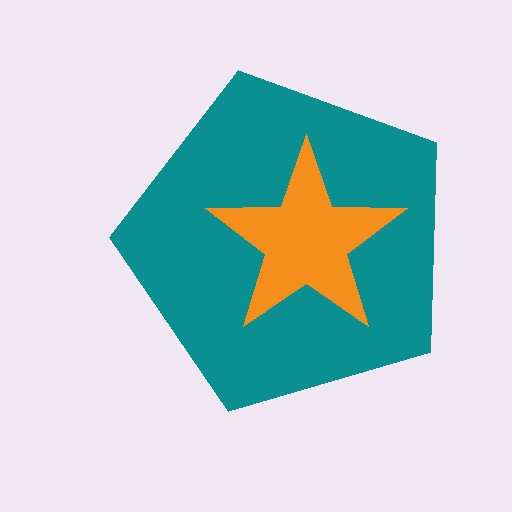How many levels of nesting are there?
2.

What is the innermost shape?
The orange star.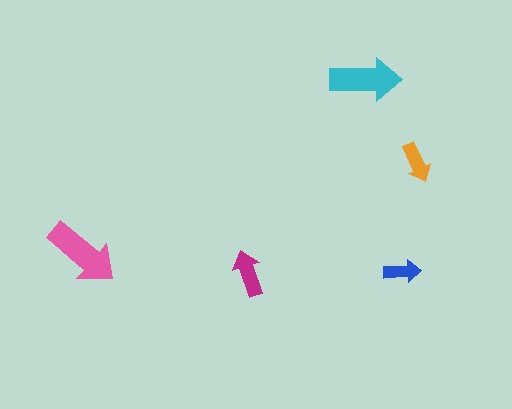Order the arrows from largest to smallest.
the pink one, the cyan one, the magenta one, the orange one, the blue one.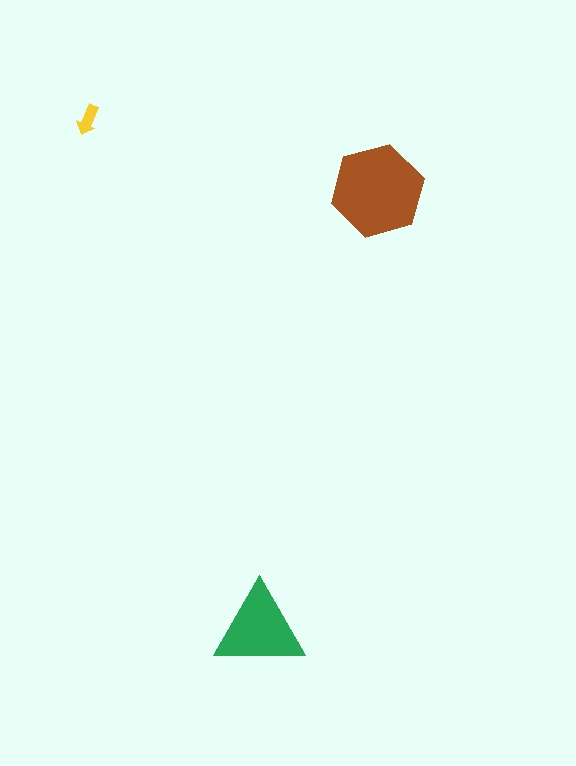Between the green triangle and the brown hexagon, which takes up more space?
The brown hexagon.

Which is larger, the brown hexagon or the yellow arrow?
The brown hexagon.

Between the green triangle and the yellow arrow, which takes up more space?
The green triangle.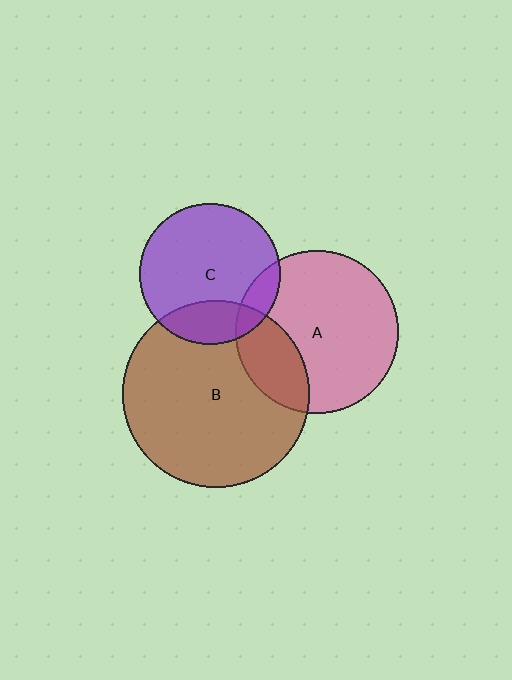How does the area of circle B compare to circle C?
Approximately 1.8 times.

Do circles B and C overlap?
Yes.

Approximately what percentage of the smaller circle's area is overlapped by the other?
Approximately 20%.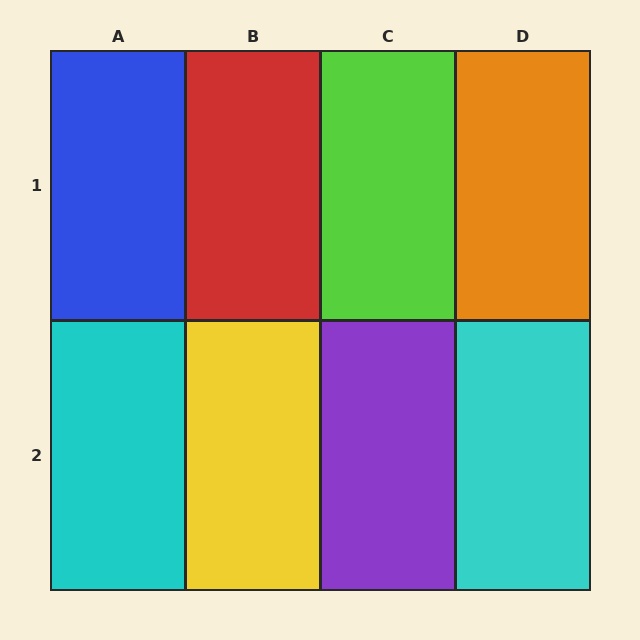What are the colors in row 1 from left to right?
Blue, red, lime, orange.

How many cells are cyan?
2 cells are cyan.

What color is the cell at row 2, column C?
Purple.